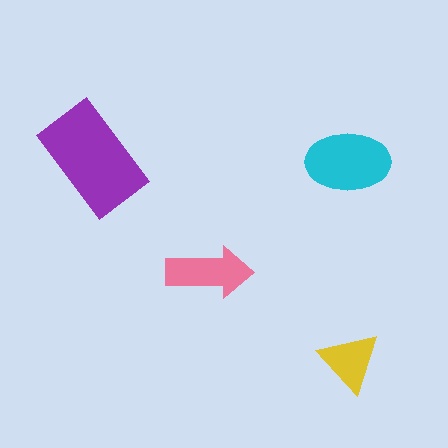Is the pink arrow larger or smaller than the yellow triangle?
Larger.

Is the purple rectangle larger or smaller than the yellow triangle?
Larger.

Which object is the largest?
The purple rectangle.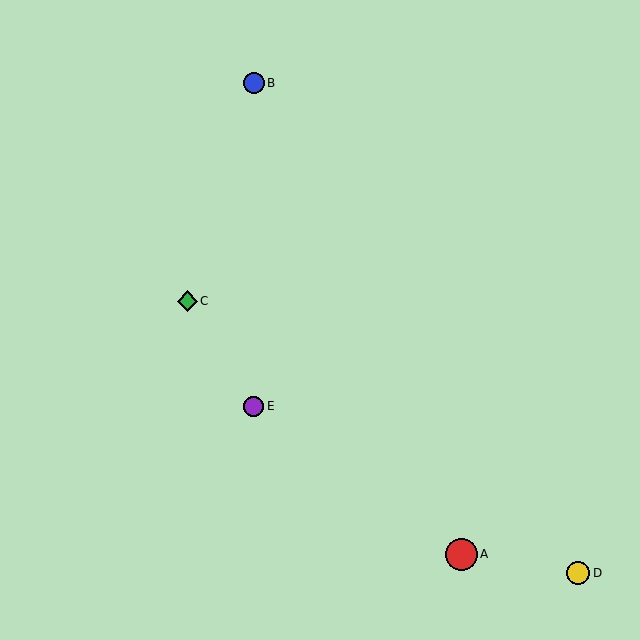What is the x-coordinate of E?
Object E is at x≈254.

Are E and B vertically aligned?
Yes, both are at x≈254.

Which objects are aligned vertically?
Objects B, E are aligned vertically.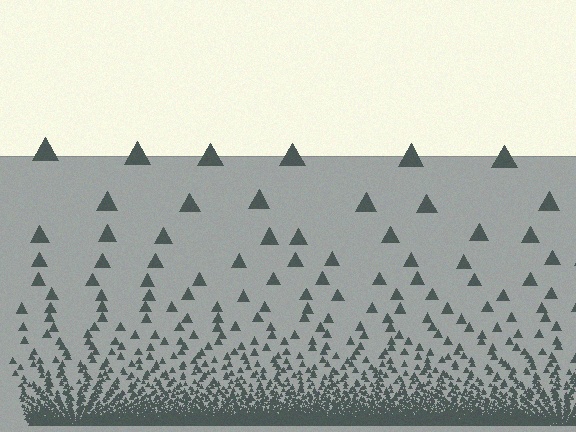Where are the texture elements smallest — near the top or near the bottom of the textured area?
Near the bottom.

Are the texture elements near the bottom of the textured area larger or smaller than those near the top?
Smaller. The gradient is inverted — elements near the bottom are smaller and denser.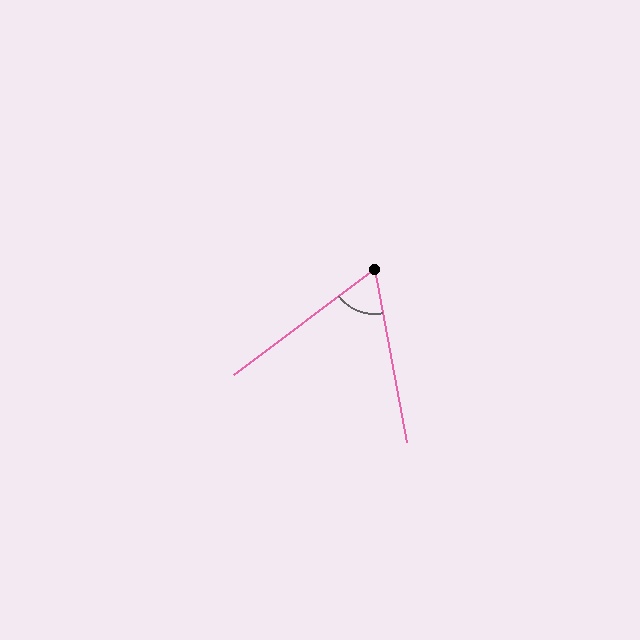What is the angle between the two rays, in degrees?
Approximately 63 degrees.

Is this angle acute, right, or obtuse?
It is acute.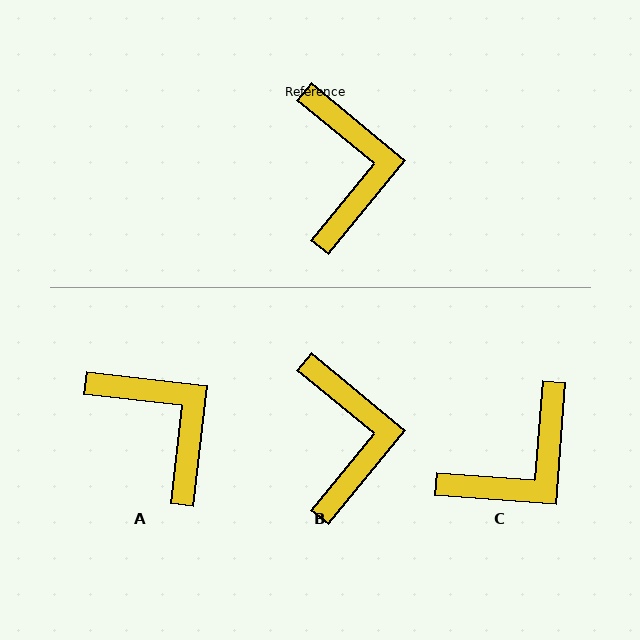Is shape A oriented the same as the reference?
No, it is off by about 33 degrees.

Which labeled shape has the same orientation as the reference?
B.